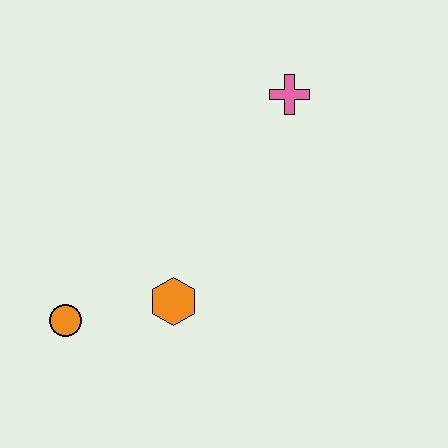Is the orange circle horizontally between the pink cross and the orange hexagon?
No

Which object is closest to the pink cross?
The orange hexagon is closest to the pink cross.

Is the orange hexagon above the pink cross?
No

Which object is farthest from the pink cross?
The orange circle is farthest from the pink cross.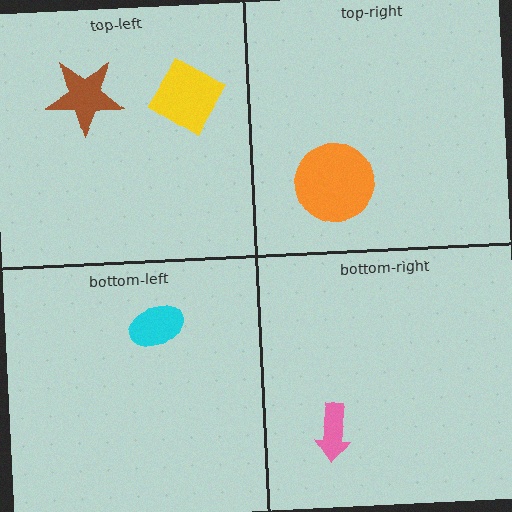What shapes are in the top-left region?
The brown star, the yellow diamond.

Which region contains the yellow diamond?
The top-left region.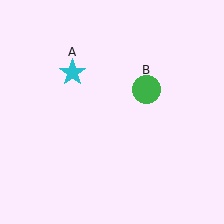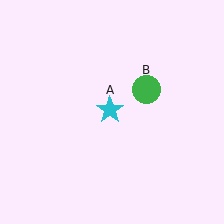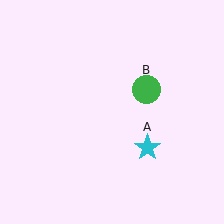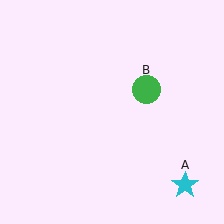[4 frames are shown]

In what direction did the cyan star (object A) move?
The cyan star (object A) moved down and to the right.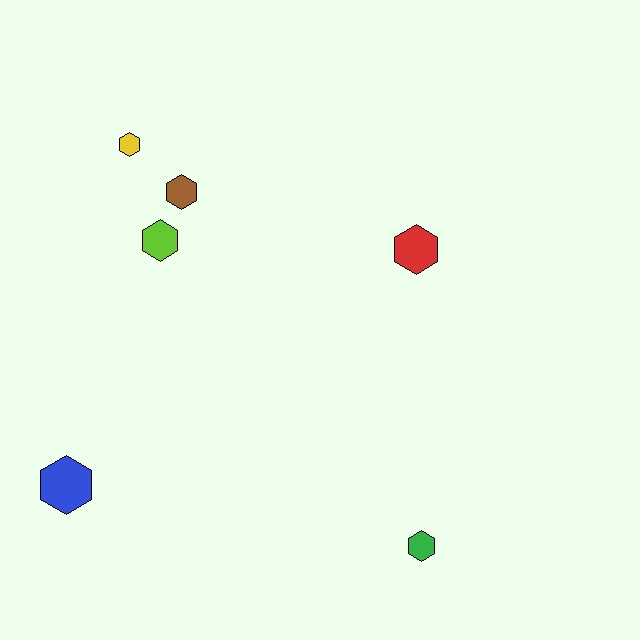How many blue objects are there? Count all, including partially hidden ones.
There is 1 blue object.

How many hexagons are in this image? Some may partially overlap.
There are 6 hexagons.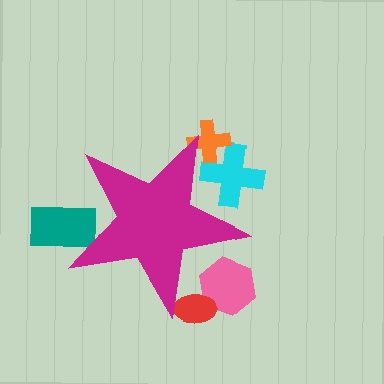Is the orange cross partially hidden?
Yes, the orange cross is partially hidden behind the magenta star.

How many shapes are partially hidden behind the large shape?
5 shapes are partially hidden.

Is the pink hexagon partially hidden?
Yes, the pink hexagon is partially hidden behind the magenta star.